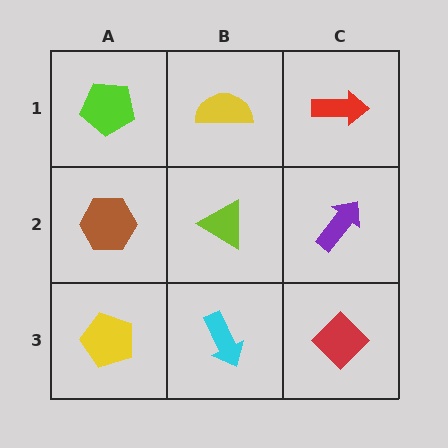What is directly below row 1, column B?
A lime triangle.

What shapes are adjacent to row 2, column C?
A red arrow (row 1, column C), a red diamond (row 3, column C), a lime triangle (row 2, column B).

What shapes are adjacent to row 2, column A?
A lime pentagon (row 1, column A), a yellow pentagon (row 3, column A), a lime triangle (row 2, column B).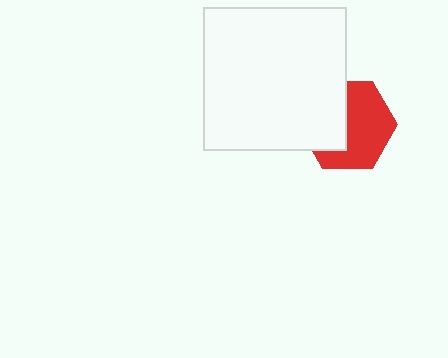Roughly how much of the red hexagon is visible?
About half of it is visible (roughly 58%).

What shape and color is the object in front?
The object in front is a white square.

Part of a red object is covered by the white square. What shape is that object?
It is a hexagon.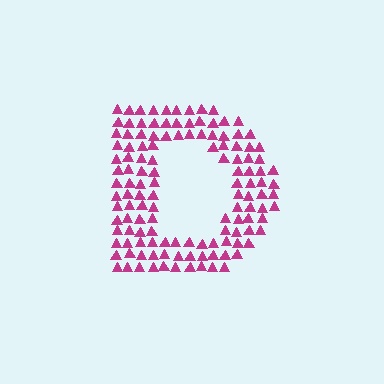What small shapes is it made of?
It is made of small triangles.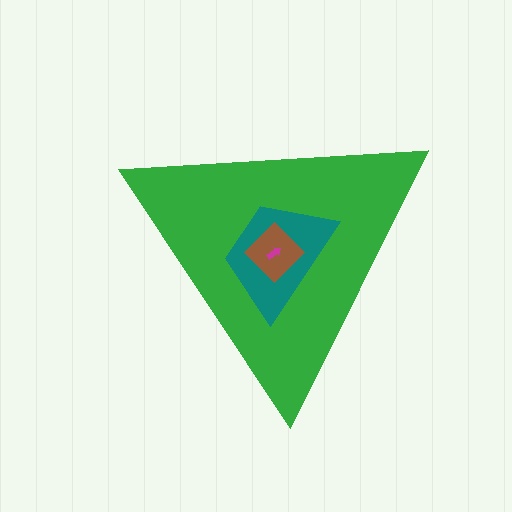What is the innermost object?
The magenta arrow.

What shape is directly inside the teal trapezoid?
The brown diamond.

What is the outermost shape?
The green triangle.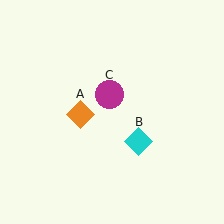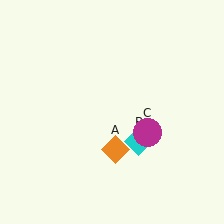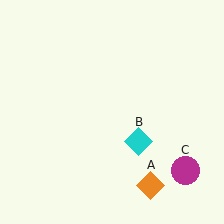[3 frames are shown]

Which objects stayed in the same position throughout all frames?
Cyan diamond (object B) remained stationary.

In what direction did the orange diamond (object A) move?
The orange diamond (object A) moved down and to the right.